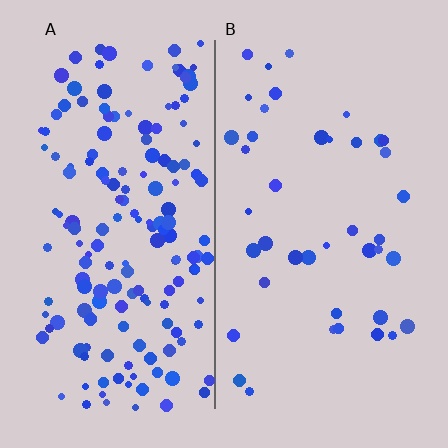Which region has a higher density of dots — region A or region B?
A (the left).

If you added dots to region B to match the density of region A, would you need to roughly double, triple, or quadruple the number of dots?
Approximately quadruple.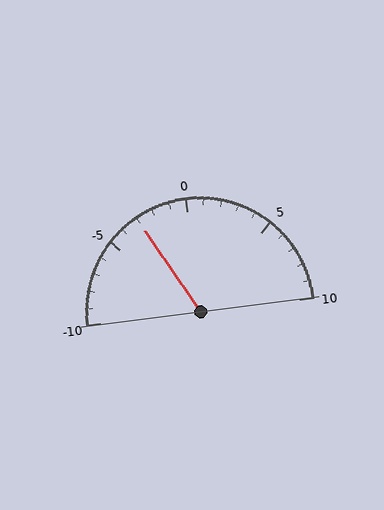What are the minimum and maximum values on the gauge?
The gauge ranges from -10 to 10.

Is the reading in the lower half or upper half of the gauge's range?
The reading is in the lower half of the range (-10 to 10).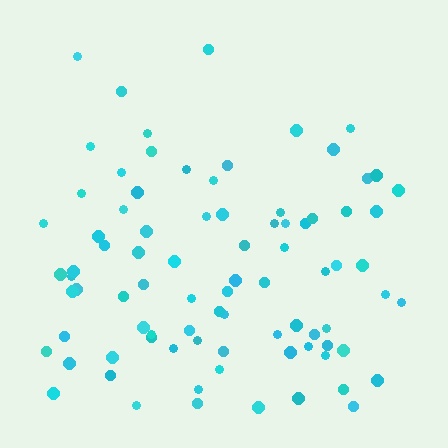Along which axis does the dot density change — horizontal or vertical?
Vertical.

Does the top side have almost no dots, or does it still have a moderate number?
Still a moderate number, just noticeably fewer than the bottom.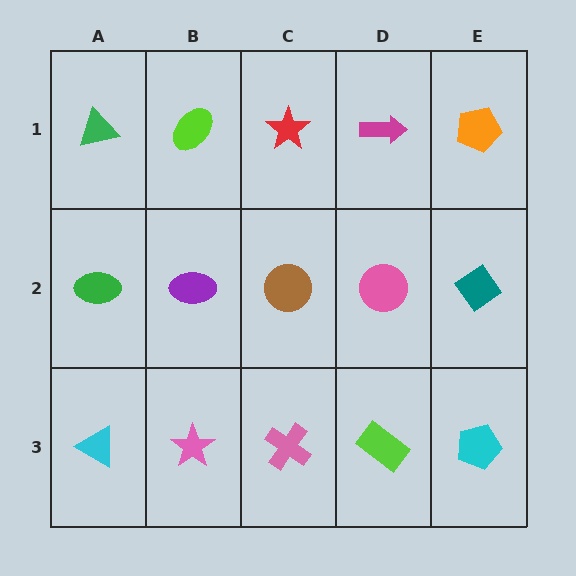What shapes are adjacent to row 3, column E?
A teal diamond (row 2, column E), a lime rectangle (row 3, column D).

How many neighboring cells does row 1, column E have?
2.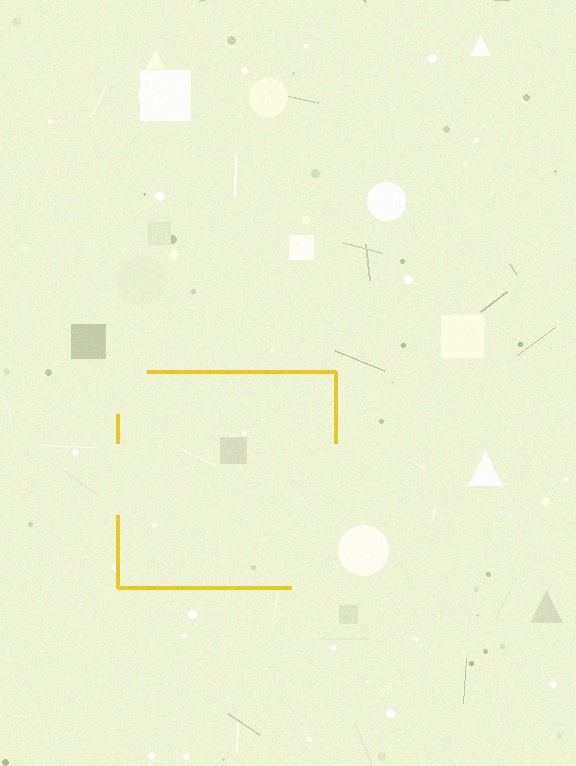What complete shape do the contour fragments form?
The contour fragments form a square.